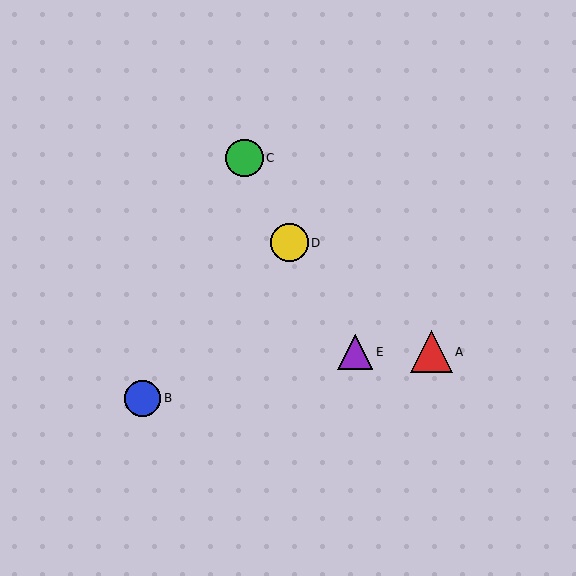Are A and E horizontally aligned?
Yes, both are at y≈352.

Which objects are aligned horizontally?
Objects A, E are aligned horizontally.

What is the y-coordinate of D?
Object D is at y≈243.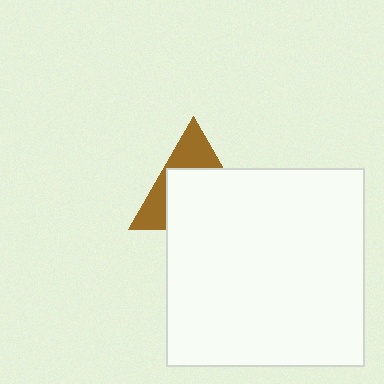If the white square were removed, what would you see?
You would see the complete brown triangle.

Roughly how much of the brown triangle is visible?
A small part of it is visible (roughly 37%).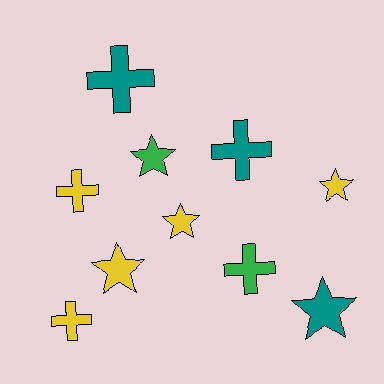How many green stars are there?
There is 1 green star.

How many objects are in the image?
There are 10 objects.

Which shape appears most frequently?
Cross, with 5 objects.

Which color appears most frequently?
Yellow, with 5 objects.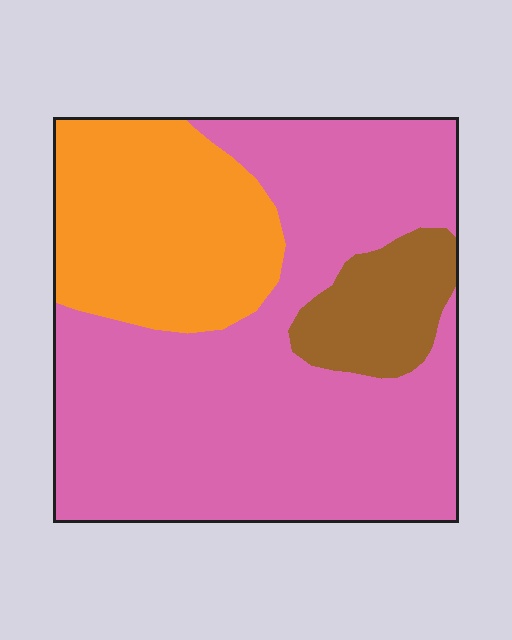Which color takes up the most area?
Pink, at roughly 65%.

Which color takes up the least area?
Brown, at roughly 10%.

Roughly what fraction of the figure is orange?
Orange takes up about one quarter (1/4) of the figure.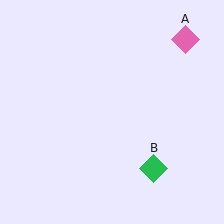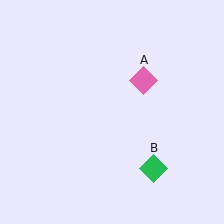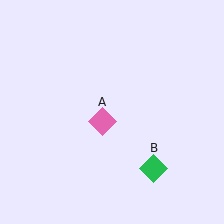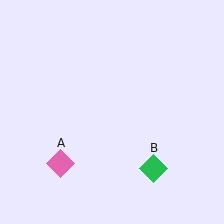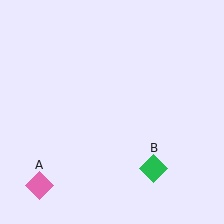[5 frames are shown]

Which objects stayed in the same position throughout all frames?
Green diamond (object B) remained stationary.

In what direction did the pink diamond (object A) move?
The pink diamond (object A) moved down and to the left.